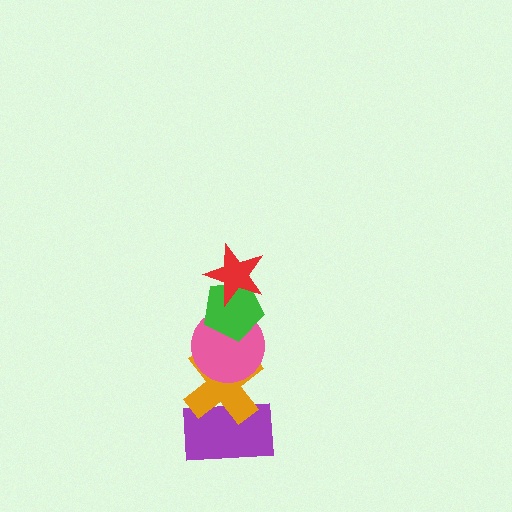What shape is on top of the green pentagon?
The red star is on top of the green pentagon.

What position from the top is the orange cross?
The orange cross is 4th from the top.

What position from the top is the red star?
The red star is 1st from the top.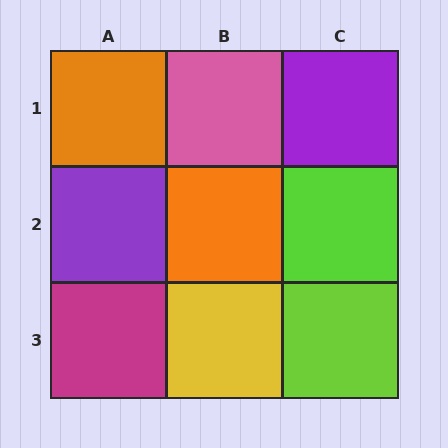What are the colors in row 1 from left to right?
Orange, pink, purple.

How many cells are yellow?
1 cell is yellow.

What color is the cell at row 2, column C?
Lime.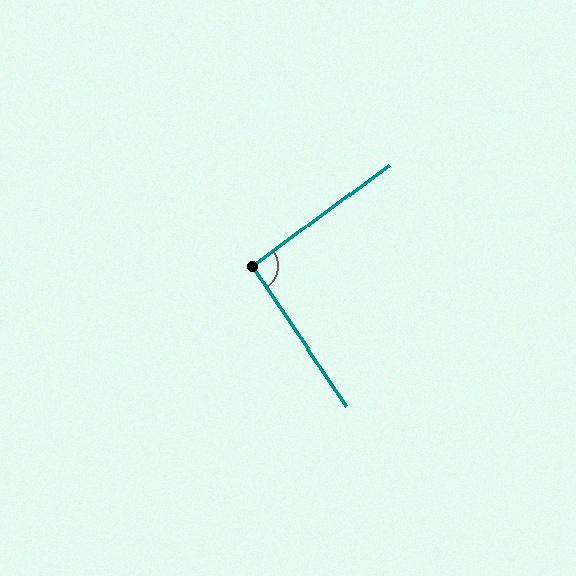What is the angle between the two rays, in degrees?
Approximately 93 degrees.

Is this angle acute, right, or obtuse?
It is approximately a right angle.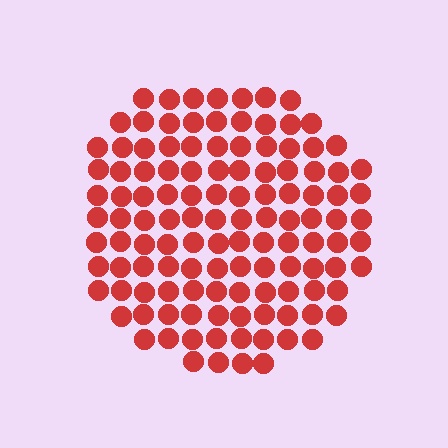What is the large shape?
The large shape is a circle.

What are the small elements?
The small elements are circles.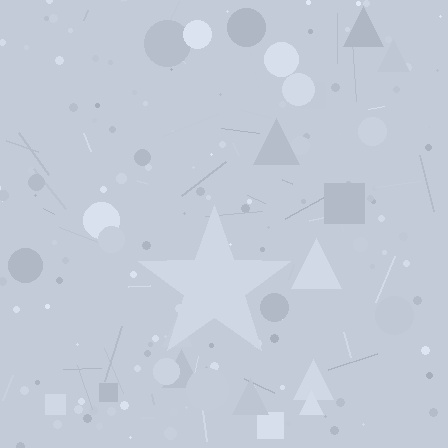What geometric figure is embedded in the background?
A star is embedded in the background.